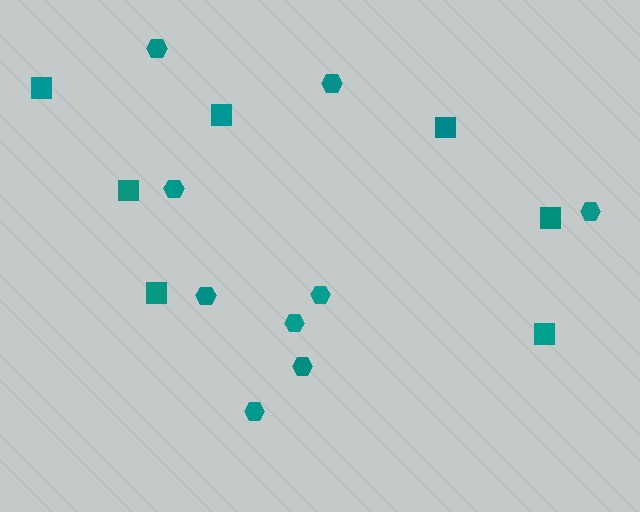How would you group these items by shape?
There are 2 groups: one group of hexagons (9) and one group of squares (7).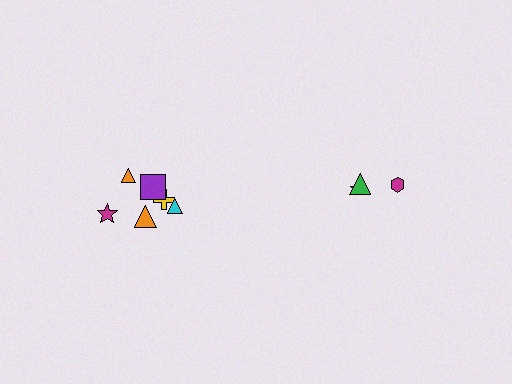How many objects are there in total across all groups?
There are 9 objects.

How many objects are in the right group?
There are 3 objects.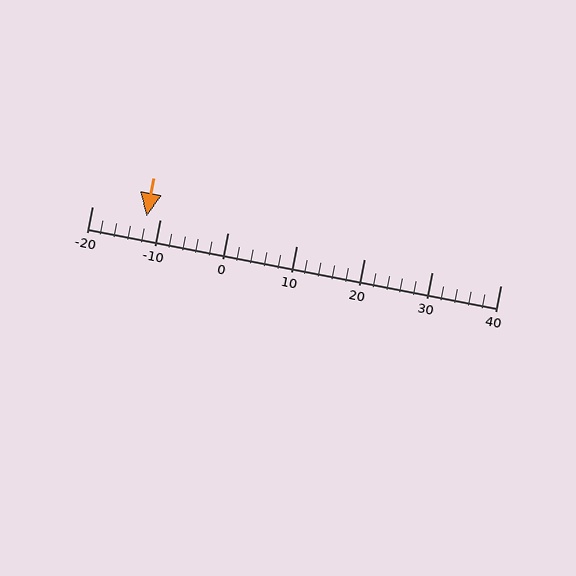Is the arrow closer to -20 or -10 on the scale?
The arrow is closer to -10.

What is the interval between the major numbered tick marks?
The major tick marks are spaced 10 units apart.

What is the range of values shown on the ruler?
The ruler shows values from -20 to 40.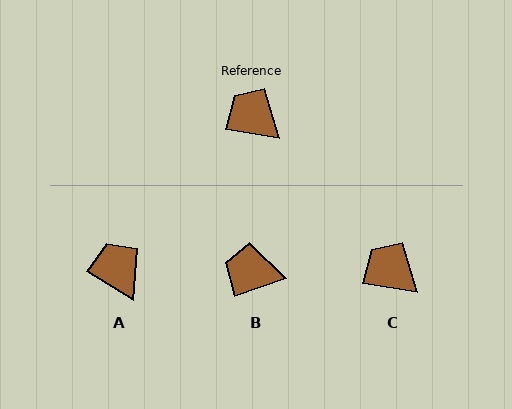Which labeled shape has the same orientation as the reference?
C.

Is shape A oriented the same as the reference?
No, it is off by about 22 degrees.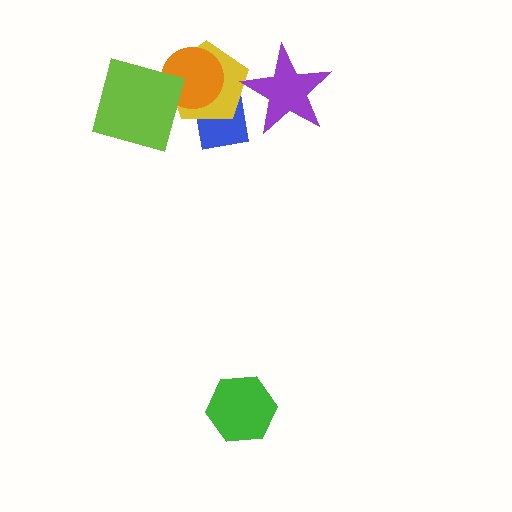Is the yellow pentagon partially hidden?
Yes, it is partially covered by another shape.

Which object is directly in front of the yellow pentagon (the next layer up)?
The orange circle is directly in front of the yellow pentagon.